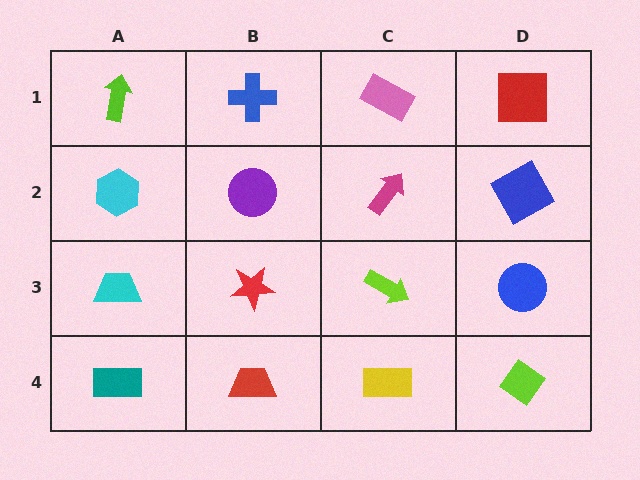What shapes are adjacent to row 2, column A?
A lime arrow (row 1, column A), a cyan trapezoid (row 3, column A), a purple circle (row 2, column B).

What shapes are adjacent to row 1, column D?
A blue square (row 2, column D), a pink rectangle (row 1, column C).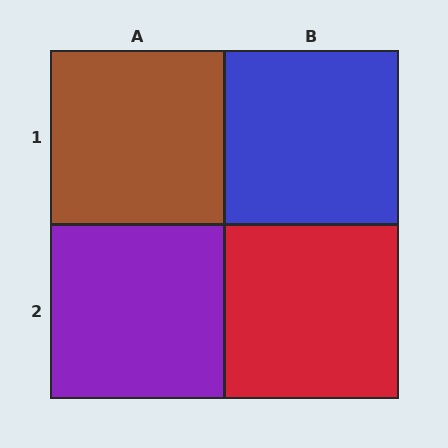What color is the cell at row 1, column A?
Brown.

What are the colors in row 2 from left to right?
Purple, red.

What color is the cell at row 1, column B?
Blue.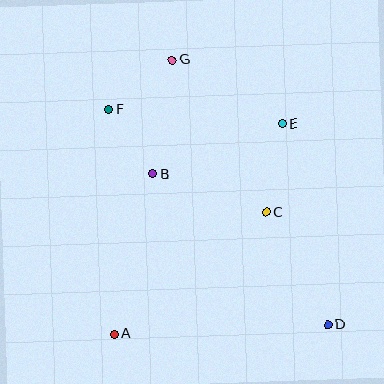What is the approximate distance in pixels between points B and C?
The distance between B and C is approximately 119 pixels.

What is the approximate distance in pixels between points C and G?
The distance between C and G is approximately 179 pixels.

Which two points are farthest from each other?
Points D and G are farthest from each other.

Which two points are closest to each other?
Points B and F are closest to each other.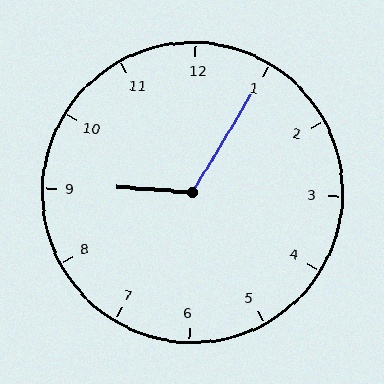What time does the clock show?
9:05.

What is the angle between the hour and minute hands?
Approximately 118 degrees.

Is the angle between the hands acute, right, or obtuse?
It is obtuse.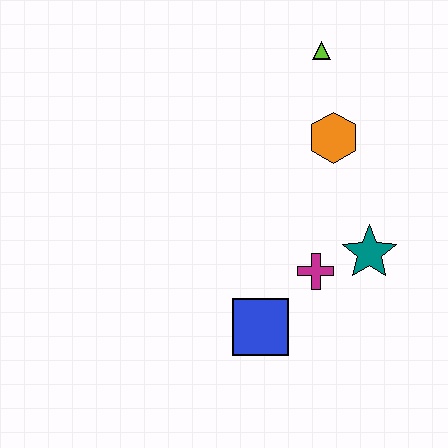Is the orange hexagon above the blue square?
Yes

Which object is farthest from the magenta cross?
The lime triangle is farthest from the magenta cross.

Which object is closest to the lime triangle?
The orange hexagon is closest to the lime triangle.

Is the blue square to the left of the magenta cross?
Yes